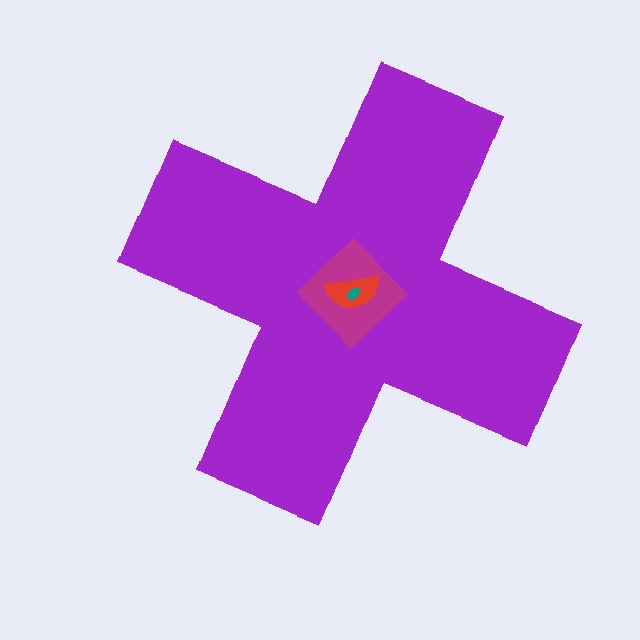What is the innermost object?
The teal ellipse.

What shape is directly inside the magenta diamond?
The red semicircle.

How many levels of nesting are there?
4.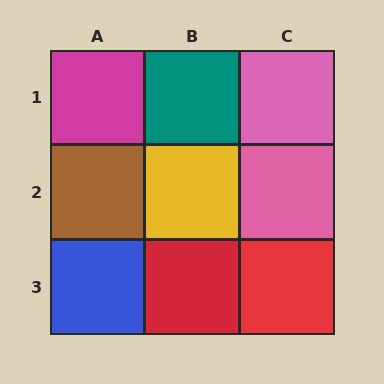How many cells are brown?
1 cell is brown.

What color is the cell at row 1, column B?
Teal.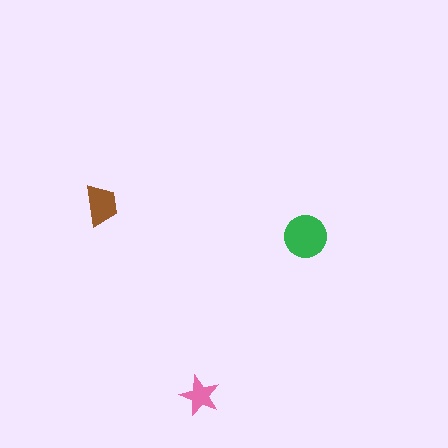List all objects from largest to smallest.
The green circle, the brown trapezoid, the pink star.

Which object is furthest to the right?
The green circle is rightmost.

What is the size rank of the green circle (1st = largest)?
1st.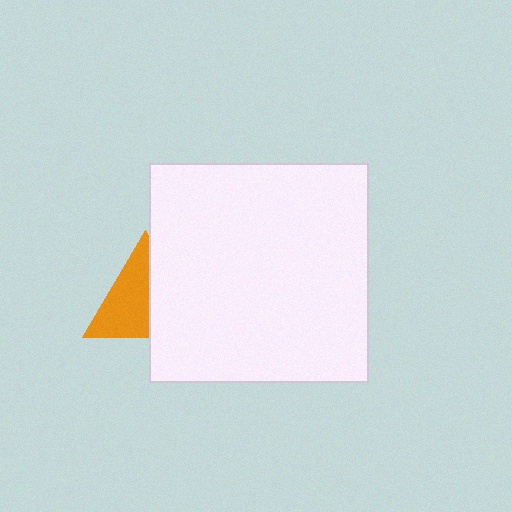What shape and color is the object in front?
The object in front is a white square.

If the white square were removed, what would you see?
You would see the complete orange triangle.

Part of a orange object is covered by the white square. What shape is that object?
It is a triangle.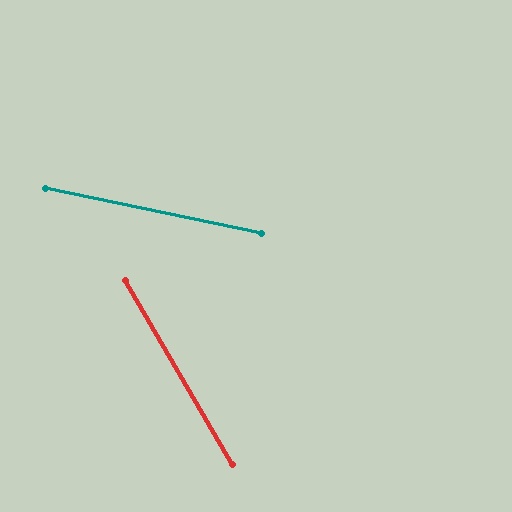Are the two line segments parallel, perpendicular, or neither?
Neither parallel nor perpendicular — they differ by about 48°.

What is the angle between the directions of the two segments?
Approximately 48 degrees.